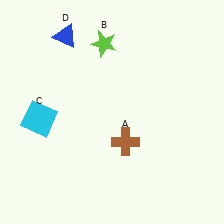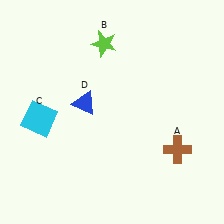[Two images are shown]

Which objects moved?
The objects that moved are: the brown cross (A), the blue triangle (D).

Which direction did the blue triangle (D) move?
The blue triangle (D) moved down.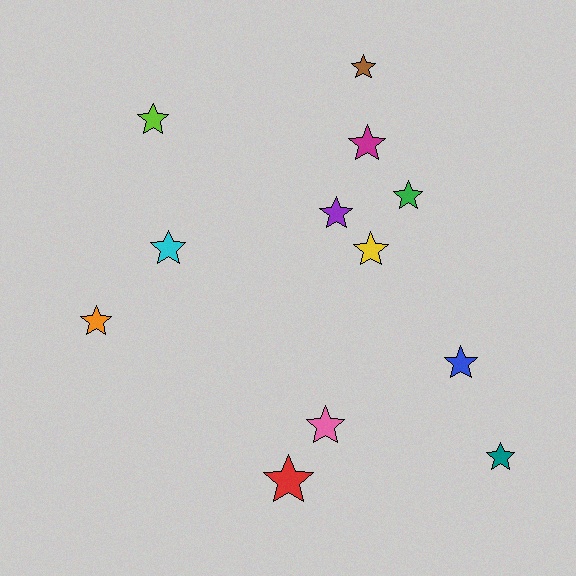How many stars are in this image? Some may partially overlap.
There are 12 stars.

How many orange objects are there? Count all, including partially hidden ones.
There is 1 orange object.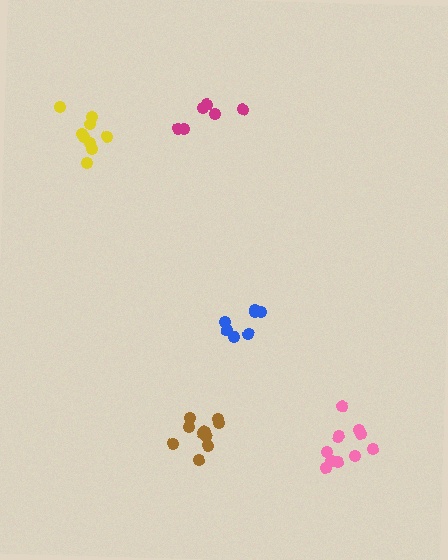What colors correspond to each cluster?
The clusters are colored: blue, brown, magenta, yellow, pink.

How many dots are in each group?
Group 1: 7 dots, Group 2: 10 dots, Group 3: 6 dots, Group 4: 9 dots, Group 5: 10 dots (42 total).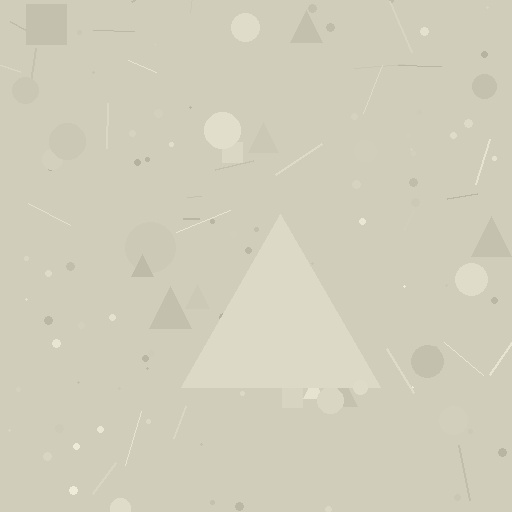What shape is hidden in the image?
A triangle is hidden in the image.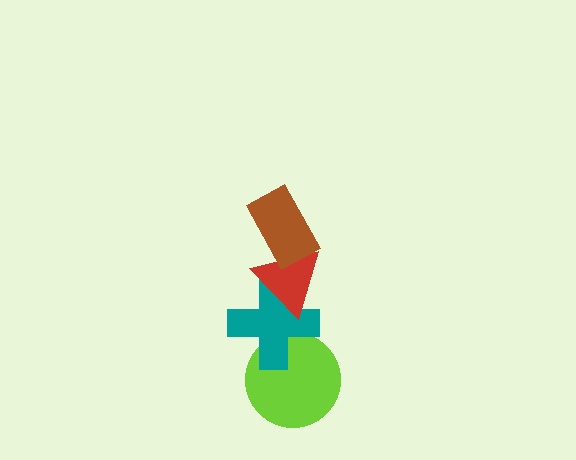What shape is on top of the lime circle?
The teal cross is on top of the lime circle.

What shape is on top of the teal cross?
The red triangle is on top of the teal cross.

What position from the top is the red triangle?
The red triangle is 2nd from the top.